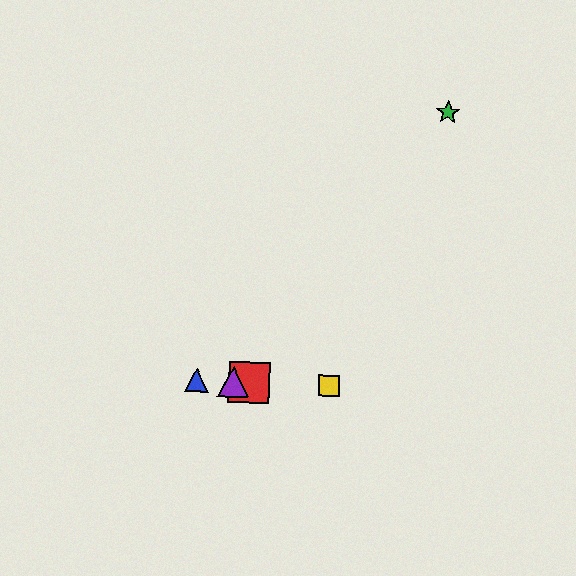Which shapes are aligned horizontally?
The red square, the blue triangle, the yellow square, the purple triangle are aligned horizontally.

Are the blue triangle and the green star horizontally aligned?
No, the blue triangle is at y≈380 and the green star is at y≈112.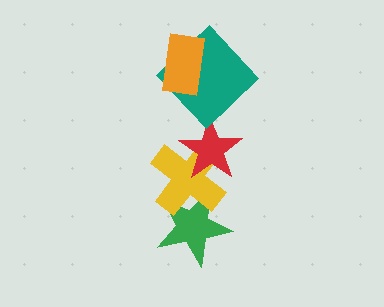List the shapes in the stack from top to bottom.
From top to bottom: the orange rectangle, the teal diamond, the red star, the yellow cross, the green star.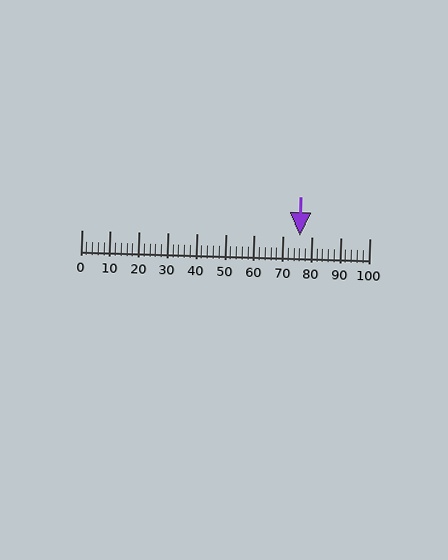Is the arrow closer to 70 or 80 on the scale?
The arrow is closer to 80.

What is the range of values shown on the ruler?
The ruler shows values from 0 to 100.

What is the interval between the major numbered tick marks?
The major tick marks are spaced 10 units apart.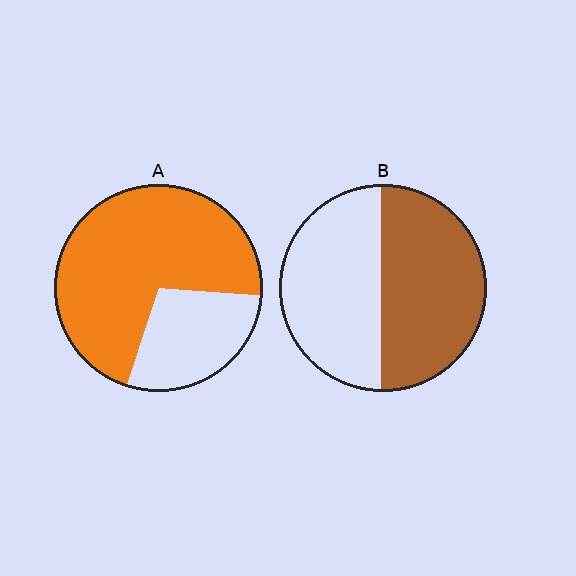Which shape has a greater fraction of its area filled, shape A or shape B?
Shape A.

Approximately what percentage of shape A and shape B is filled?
A is approximately 70% and B is approximately 50%.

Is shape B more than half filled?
Roughly half.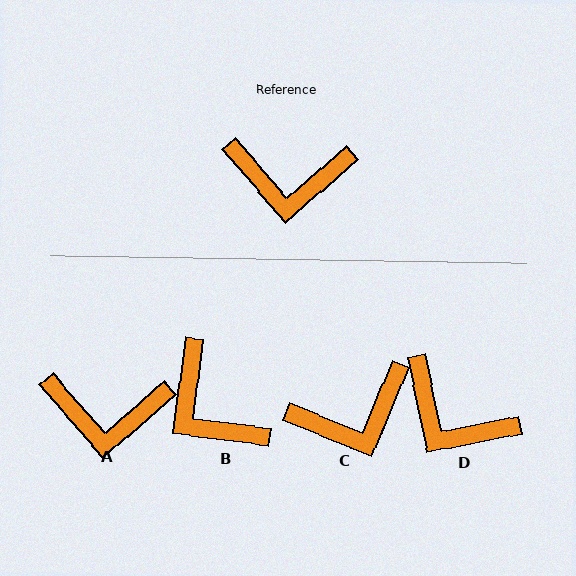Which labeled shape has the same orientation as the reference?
A.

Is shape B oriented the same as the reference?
No, it is off by about 49 degrees.